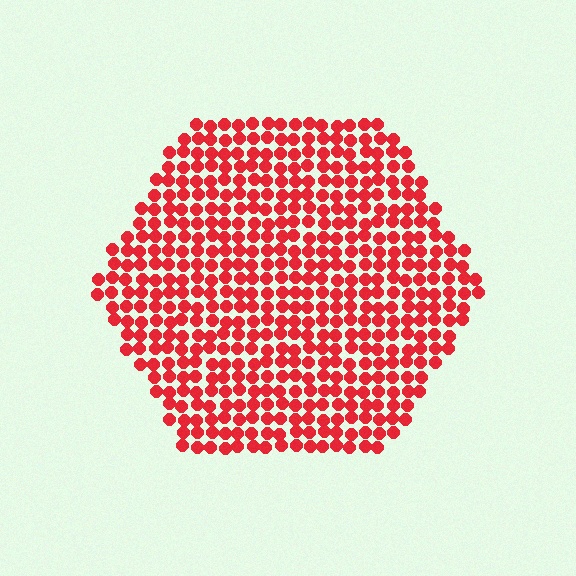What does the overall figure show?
The overall figure shows a hexagon.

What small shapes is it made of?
It is made of small circles.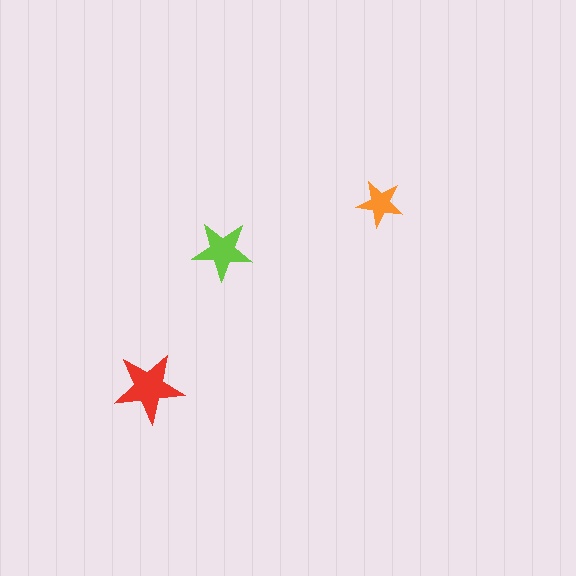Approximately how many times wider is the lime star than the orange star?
About 1.5 times wider.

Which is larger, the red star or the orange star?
The red one.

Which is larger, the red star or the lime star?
The red one.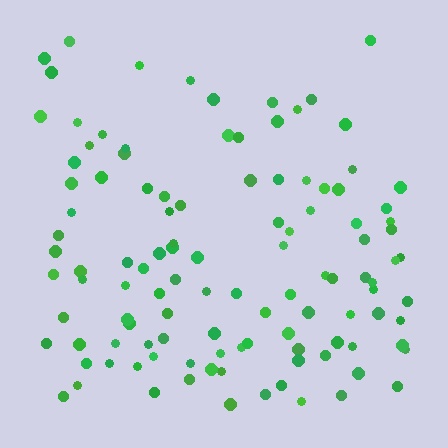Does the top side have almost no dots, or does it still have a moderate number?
Still a moderate number, just noticeably fewer than the bottom.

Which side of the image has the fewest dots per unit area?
The top.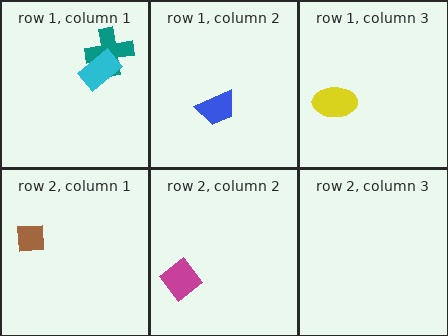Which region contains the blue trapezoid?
The row 1, column 2 region.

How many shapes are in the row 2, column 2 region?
1.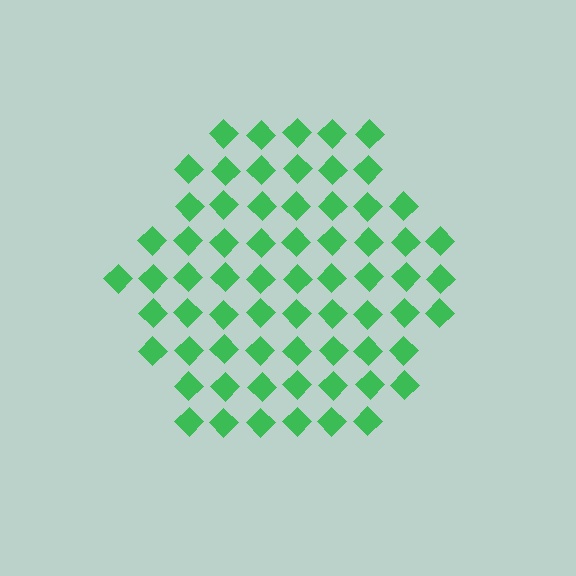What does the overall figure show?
The overall figure shows a hexagon.